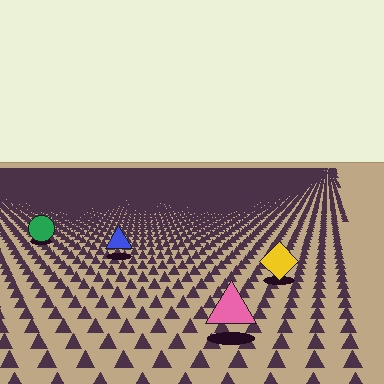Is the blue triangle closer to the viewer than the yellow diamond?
No. The yellow diamond is closer — you can tell from the texture gradient: the ground texture is coarser near it.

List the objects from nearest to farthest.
From nearest to farthest: the pink triangle, the yellow diamond, the blue triangle, the green circle.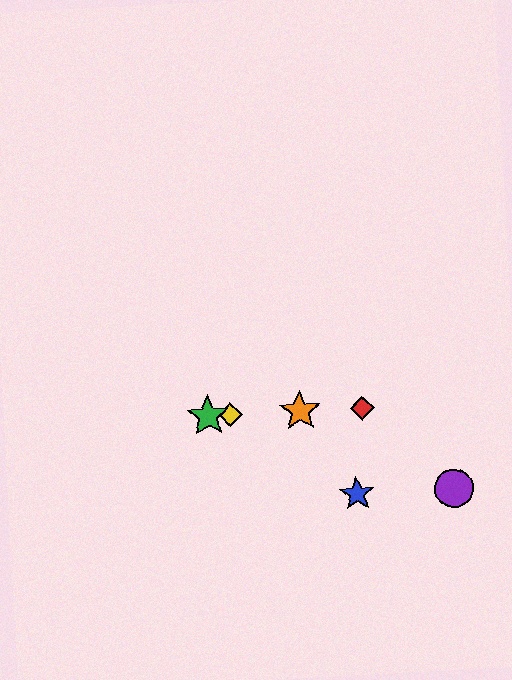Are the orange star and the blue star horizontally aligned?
No, the orange star is at y≈411 and the blue star is at y≈494.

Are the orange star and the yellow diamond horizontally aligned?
Yes, both are at y≈411.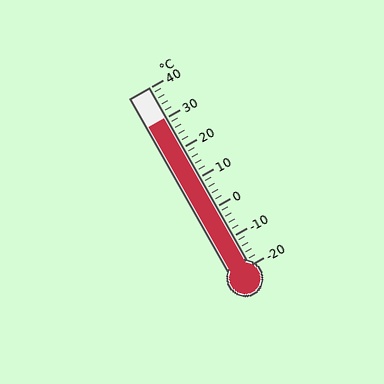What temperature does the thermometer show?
The thermometer shows approximately 30°C.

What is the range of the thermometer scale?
The thermometer scale ranges from -20°C to 40°C.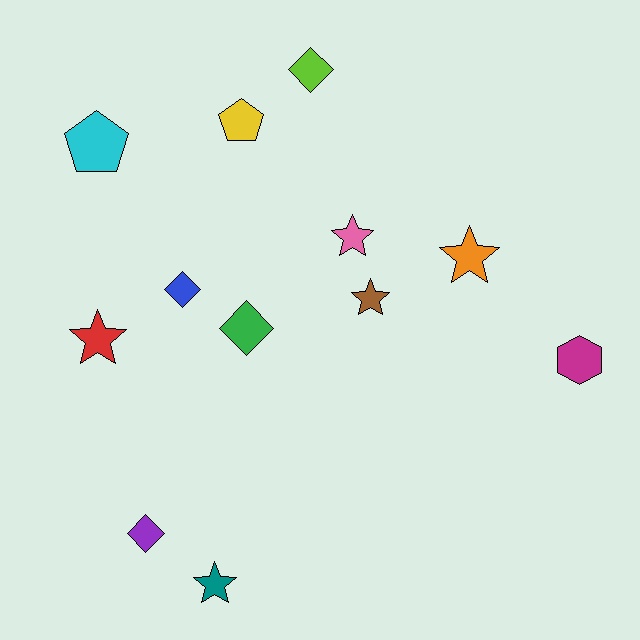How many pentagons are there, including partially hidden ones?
There are 2 pentagons.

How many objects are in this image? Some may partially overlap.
There are 12 objects.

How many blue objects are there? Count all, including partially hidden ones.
There is 1 blue object.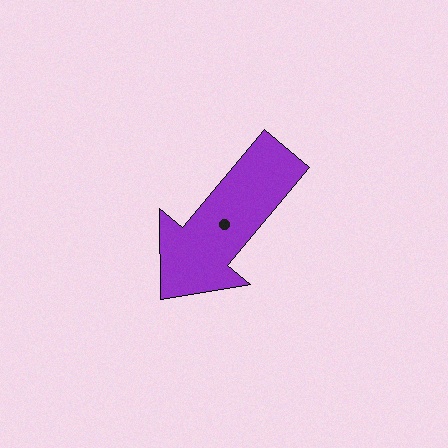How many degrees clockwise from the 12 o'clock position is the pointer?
Approximately 220 degrees.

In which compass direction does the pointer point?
Southwest.